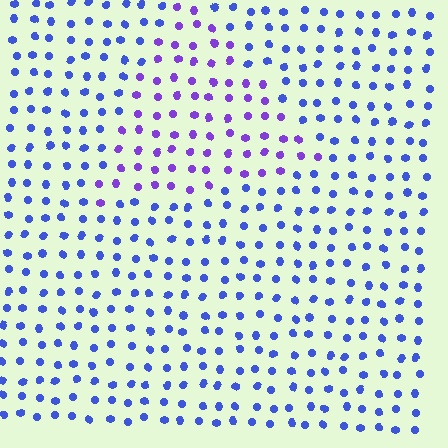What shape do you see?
I see a triangle.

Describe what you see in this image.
The image is filled with small blue elements in a uniform arrangement. A triangle-shaped region is visible where the elements are tinted to a slightly different hue, forming a subtle color boundary.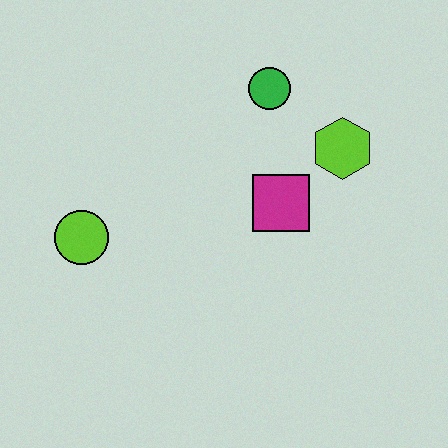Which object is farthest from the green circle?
The lime circle is farthest from the green circle.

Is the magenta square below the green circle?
Yes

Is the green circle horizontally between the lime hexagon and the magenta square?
No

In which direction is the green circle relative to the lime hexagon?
The green circle is to the left of the lime hexagon.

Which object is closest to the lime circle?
The magenta square is closest to the lime circle.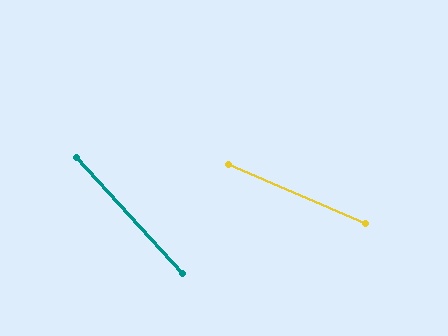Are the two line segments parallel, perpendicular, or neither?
Neither parallel nor perpendicular — they differ by about 25°.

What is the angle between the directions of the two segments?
Approximately 25 degrees.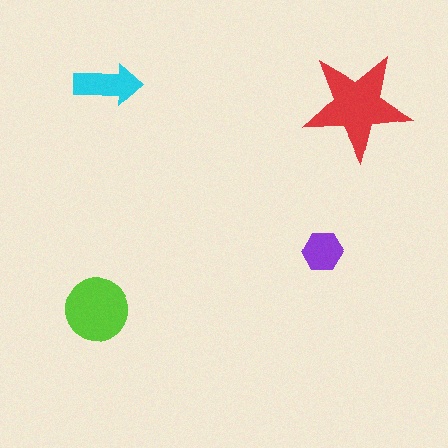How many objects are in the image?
There are 4 objects in the image.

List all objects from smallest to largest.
The purple hexagon, the cyan arrow, the lime circle, the red star.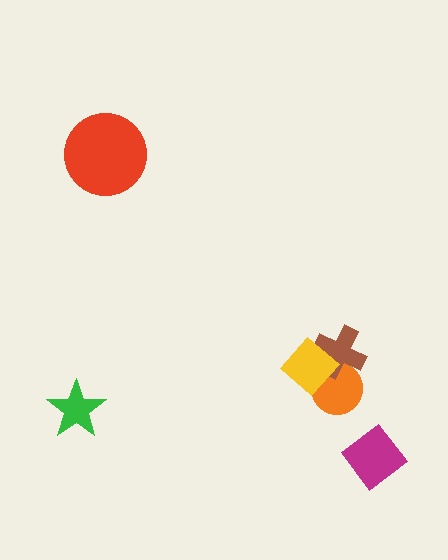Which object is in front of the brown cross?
The yellow diamond is in front of the brown cross.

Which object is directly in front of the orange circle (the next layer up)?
The brown cross is directly in front of the orange circle.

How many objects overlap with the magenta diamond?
0 objects overlap with the magenta diamond.